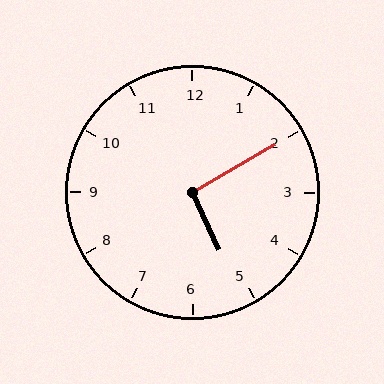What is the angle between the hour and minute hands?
Approximately 95 degrees.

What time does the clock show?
5:10.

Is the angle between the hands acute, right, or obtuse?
It is right.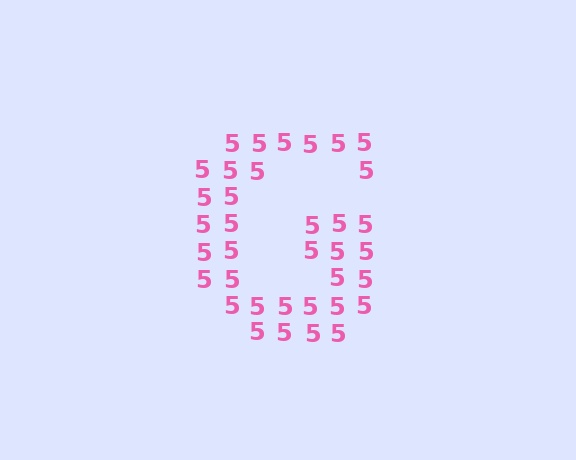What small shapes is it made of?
It is made of small digit 5's.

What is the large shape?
The large shape is the letter G.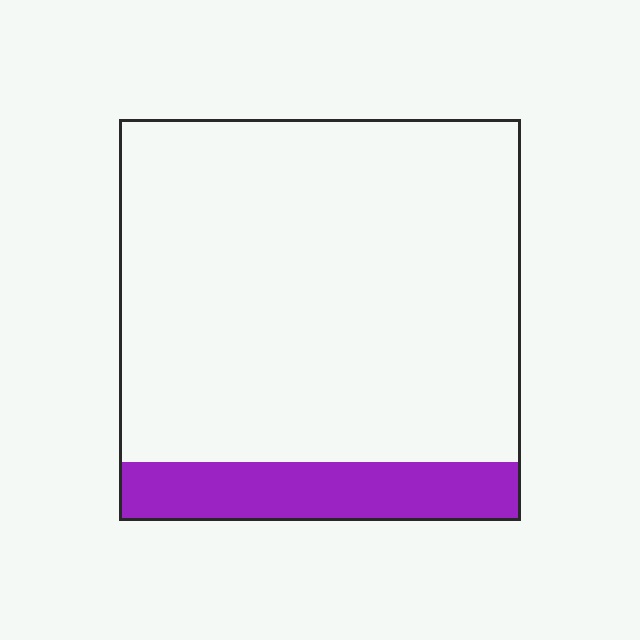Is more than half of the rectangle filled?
No.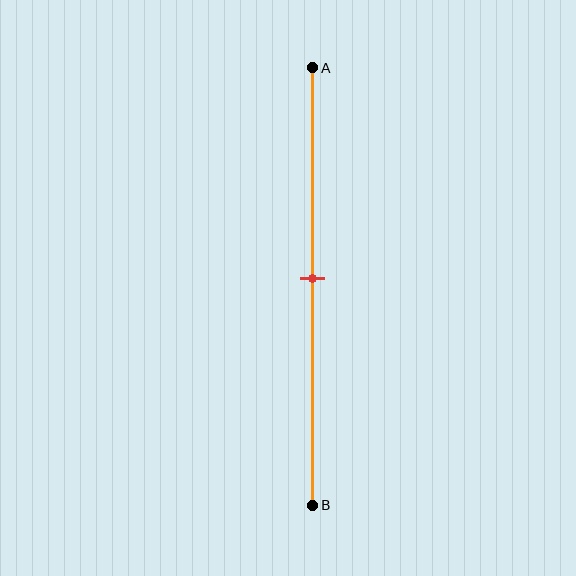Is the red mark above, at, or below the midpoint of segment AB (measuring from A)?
The red mark is approximately at the midpoint of segment AB.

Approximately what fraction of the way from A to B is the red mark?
The red mark is approximately 50% of the way from A to B.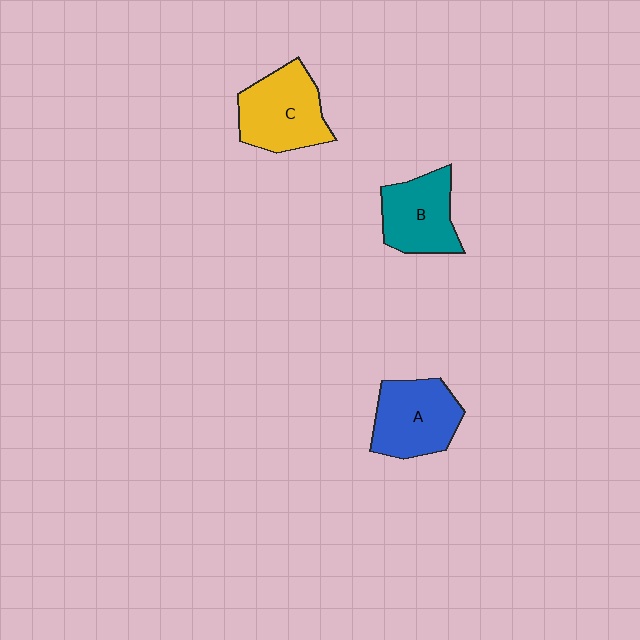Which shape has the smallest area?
Shape B (teal).